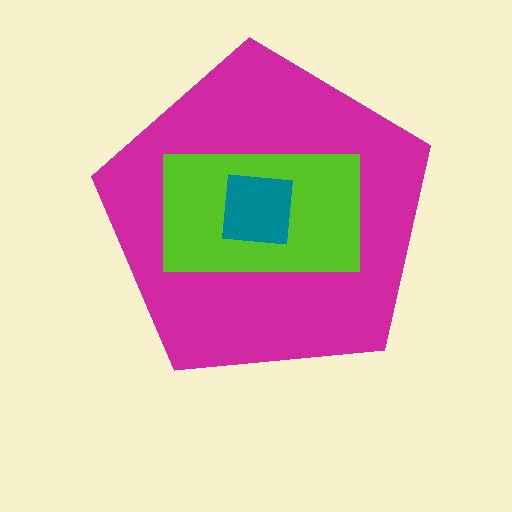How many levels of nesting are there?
3.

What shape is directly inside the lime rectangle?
The teal square.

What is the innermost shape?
The teal square.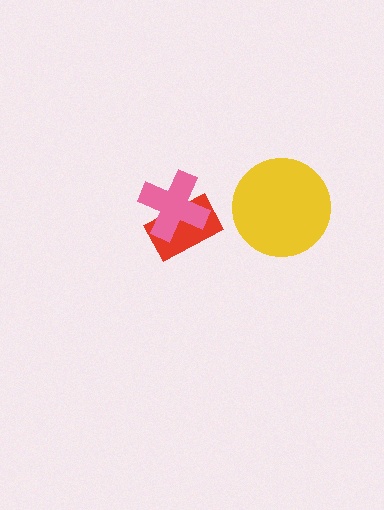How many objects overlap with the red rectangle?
1 object overlaps with the red rectangle.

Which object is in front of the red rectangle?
The pink cross is in front of the red rectangle.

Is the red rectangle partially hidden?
Yes, it is partially covered by another shape.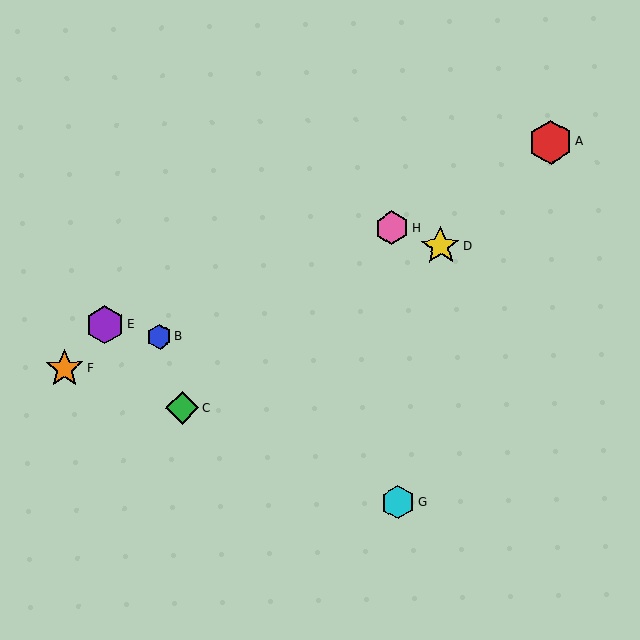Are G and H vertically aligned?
Yes, both are at x≈398.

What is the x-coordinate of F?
Object F is at x≈65.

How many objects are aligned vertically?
2 objects (G, H) are aligned vertically.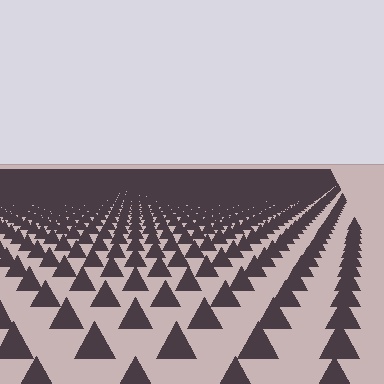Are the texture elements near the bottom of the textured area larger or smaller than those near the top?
Larger. Near the bottom, elements are closer to the viewer and appear at a bigger on-screen size.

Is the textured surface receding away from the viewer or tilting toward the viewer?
The surface is receding away from the viewer. Texture elements get smaller and denser toward the top.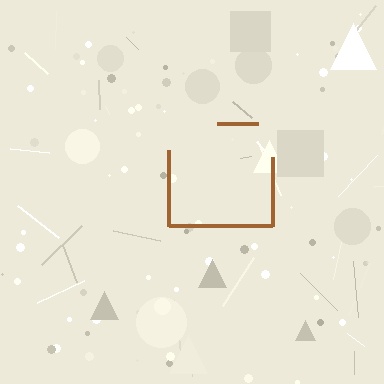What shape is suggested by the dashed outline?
The dashed outline suggests a square.